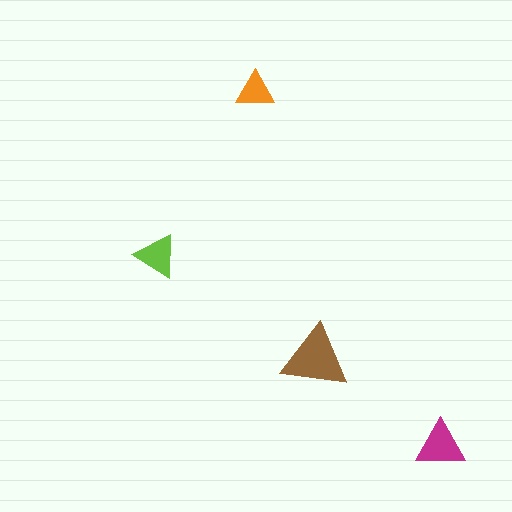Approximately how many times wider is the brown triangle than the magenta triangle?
About 1.5 times wider.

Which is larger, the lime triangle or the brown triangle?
The brown one.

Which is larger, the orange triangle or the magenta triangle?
The magenta one.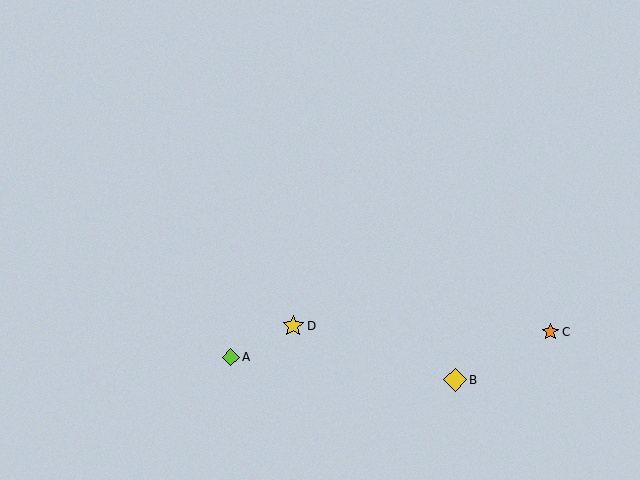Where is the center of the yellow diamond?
The center of the yellow diamond is at (455, 380).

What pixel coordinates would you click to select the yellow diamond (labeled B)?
Click at (455, 380) to select the yellow diamond B.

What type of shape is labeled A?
Shape A is a lime diamond.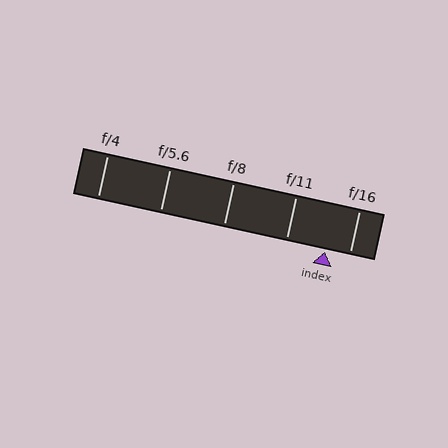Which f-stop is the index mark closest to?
The index mark is closest to f/16.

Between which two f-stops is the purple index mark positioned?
The index mark is between f/11 and f/16.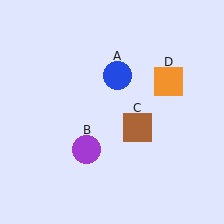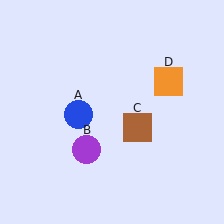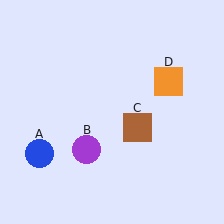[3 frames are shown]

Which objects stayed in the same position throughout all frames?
Purple circle (object B) and brown square (object C) and orange square (object D) remained stationary.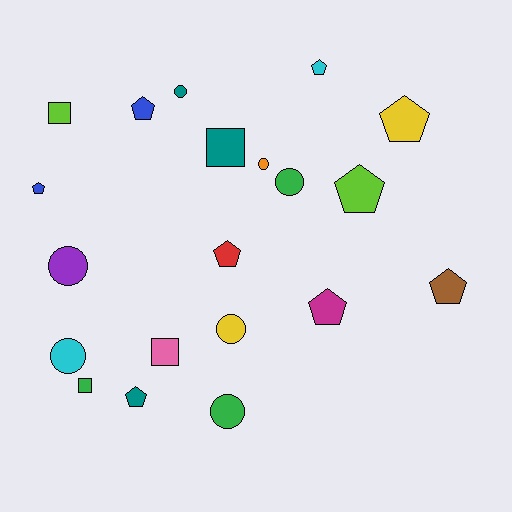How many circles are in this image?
There are 7 circles.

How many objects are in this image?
There are 20 objects.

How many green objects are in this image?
There are 3 green objects.